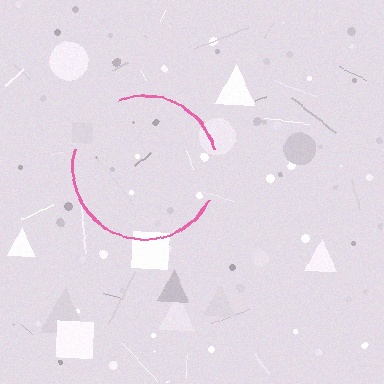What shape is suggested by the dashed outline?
The dashed outline suggests a circle.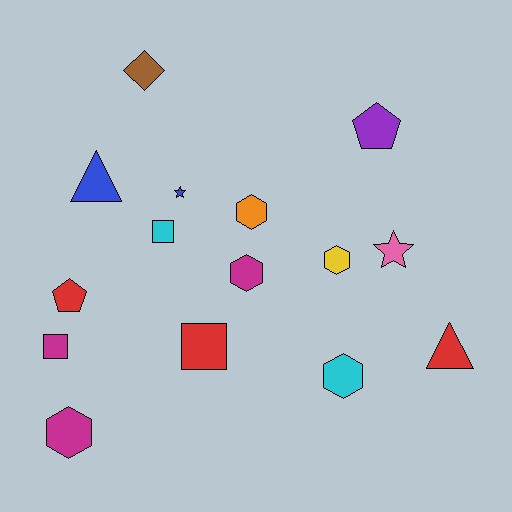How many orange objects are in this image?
There is 1 orange object.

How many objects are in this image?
There are 15 objects.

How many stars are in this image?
There are 2 stars.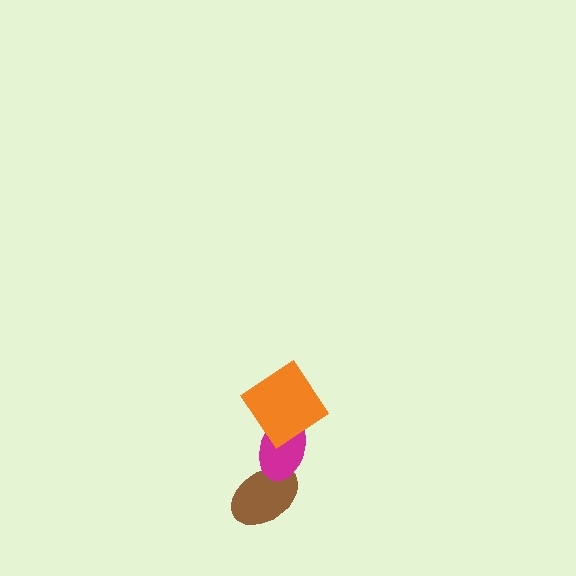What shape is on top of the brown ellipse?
The magenta ellipse is on top of the brown ellipse.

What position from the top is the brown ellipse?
The brown ellipse is 3rd from the top.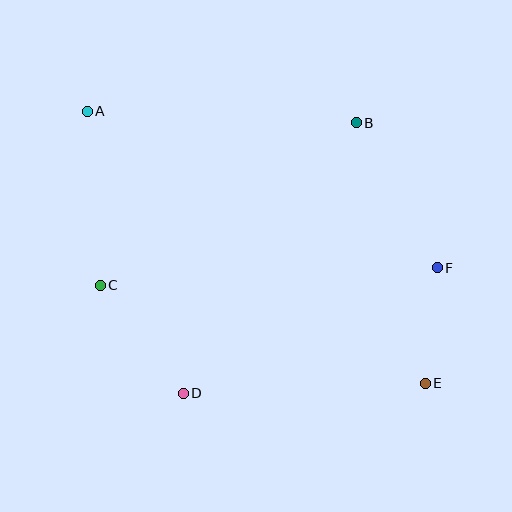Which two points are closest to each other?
Points E and F are closest to each other.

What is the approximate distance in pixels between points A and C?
The distance between A and C is approximately 174 pixels.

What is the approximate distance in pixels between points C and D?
The distance between C and D is approximately 136 pixels.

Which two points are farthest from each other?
Points A and E are farthest from each other.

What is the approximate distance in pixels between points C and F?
The distance between C and F is approximately 338 pixels.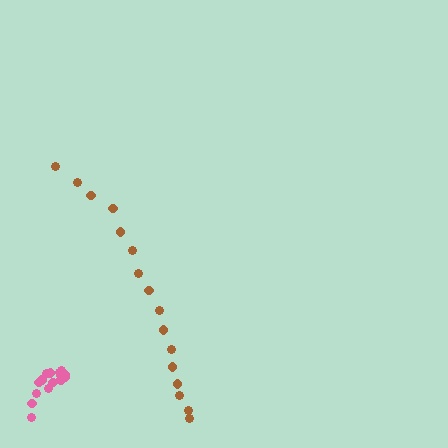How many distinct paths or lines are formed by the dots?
There are 2 distinct paths.